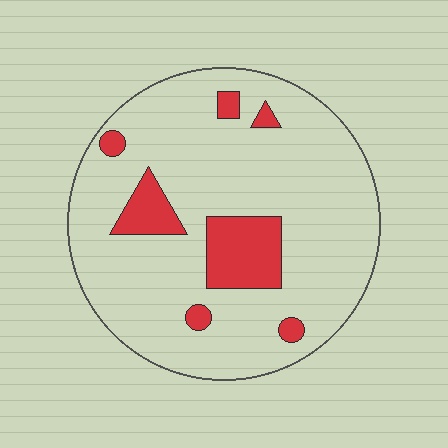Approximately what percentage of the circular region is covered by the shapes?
Approximately 15%.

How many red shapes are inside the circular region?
7.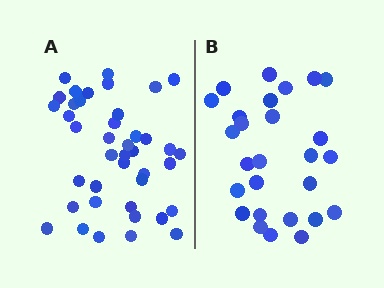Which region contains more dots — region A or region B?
Region A (the left region) has more dots.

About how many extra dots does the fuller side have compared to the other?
Region A has approximately 15 more dots than region B.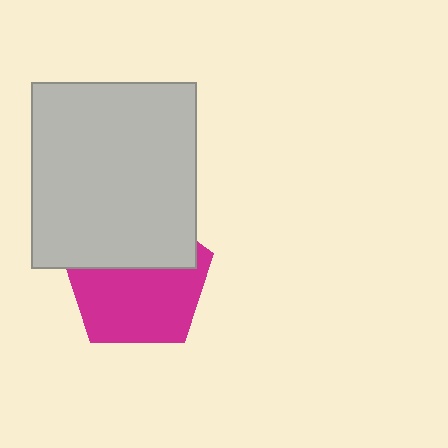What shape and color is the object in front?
The object in front is a light gray rectangle.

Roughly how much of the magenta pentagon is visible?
About half of it is visible (roughly 59%).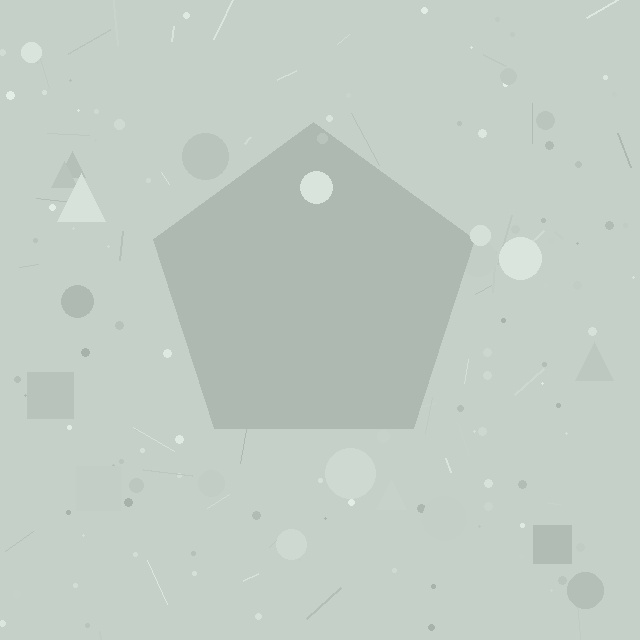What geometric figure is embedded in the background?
A pentagon is embedded in the background.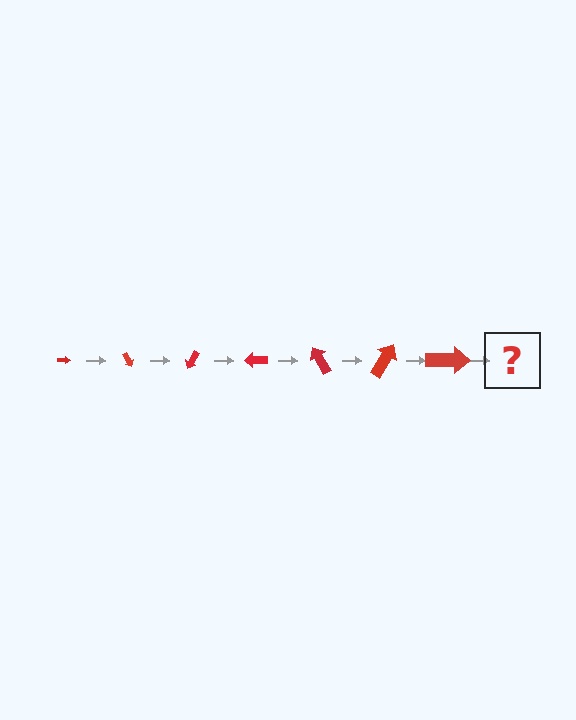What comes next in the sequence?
The next element should be an arrow, larger than the previous one and rotated 420 degrees from the start.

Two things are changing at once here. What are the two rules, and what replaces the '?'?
The two rules are that the arrow grows larger each step and it rotates 60 degrees each step. The '?' should be an arrow, larger than the previous one and rotated 420 degrees from the start.